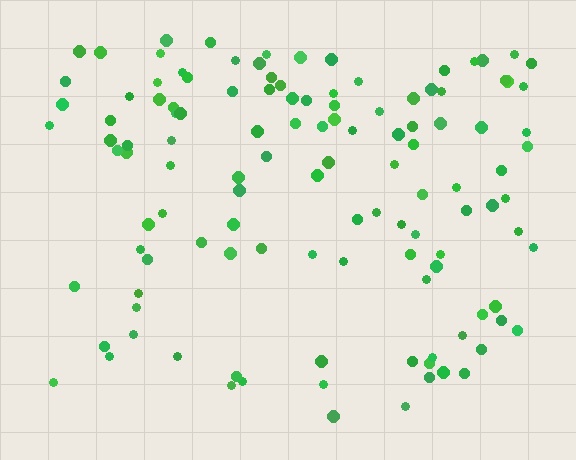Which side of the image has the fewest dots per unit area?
The bottom.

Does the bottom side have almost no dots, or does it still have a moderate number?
Still a moderate number, just noticeably fewer than the top.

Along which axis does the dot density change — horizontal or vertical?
Vertical.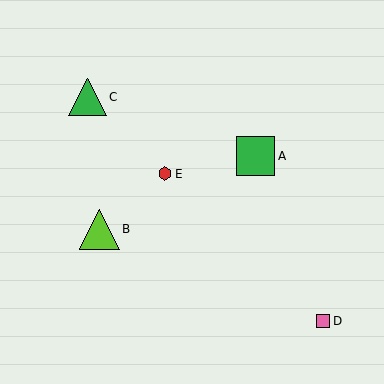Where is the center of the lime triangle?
The center of the lime triangle is at (99, 229).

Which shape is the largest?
The lime triangle (labeled B) is the largest.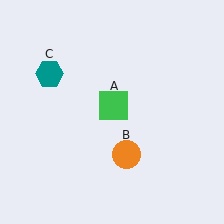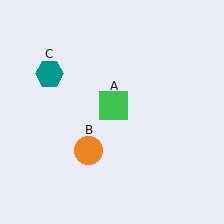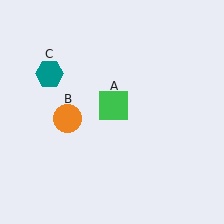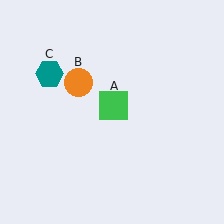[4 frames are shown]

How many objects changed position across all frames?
1 object changed position: orange circle (object B).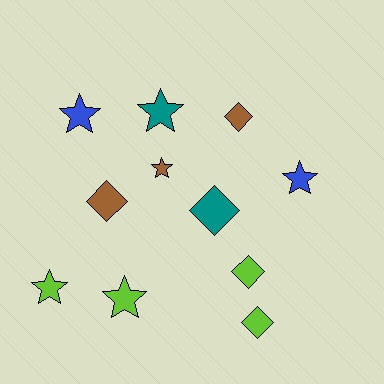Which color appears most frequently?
Lime, with 4 objects.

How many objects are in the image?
There are 11 objects.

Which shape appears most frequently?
Star, with 6 objects.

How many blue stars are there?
There are 2 blue stars.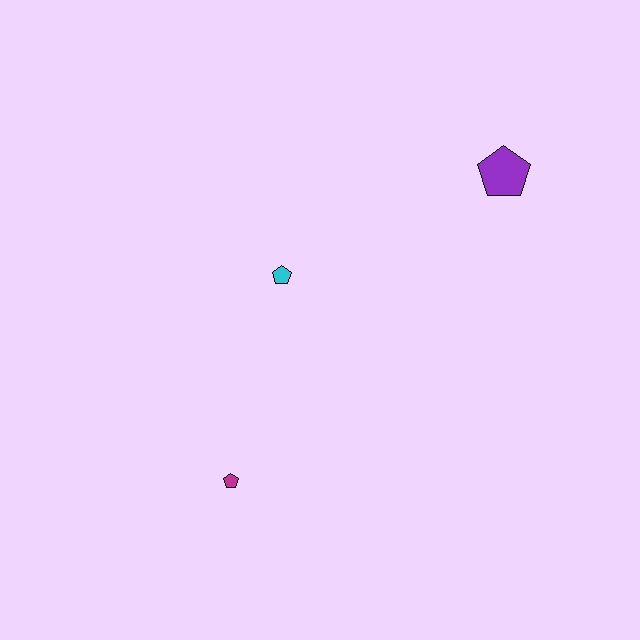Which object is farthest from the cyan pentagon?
The purple pentagon is farthest from the cyan pentagon.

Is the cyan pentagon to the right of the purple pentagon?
No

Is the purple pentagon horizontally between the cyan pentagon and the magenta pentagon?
No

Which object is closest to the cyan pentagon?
The magenta pentagon is closest to the cyan pentagon.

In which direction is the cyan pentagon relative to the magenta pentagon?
The cyan pentagon is above the magenta pentagon.